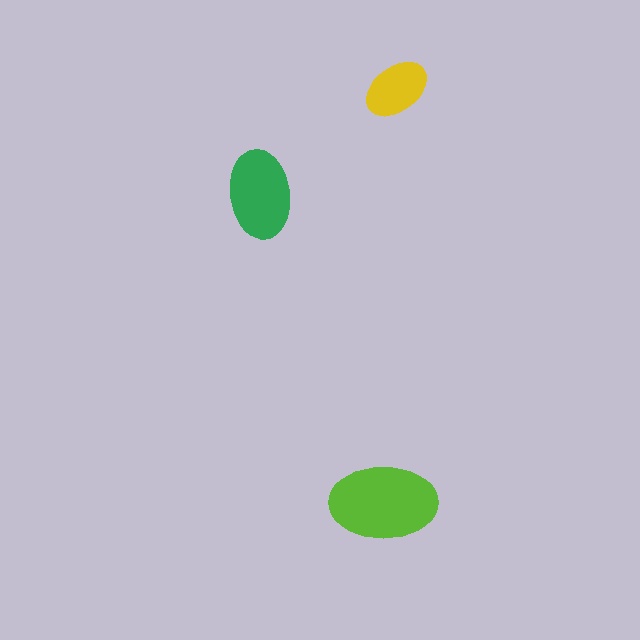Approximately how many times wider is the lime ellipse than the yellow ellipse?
About 1.5 times wider.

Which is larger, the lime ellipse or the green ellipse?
The lime one.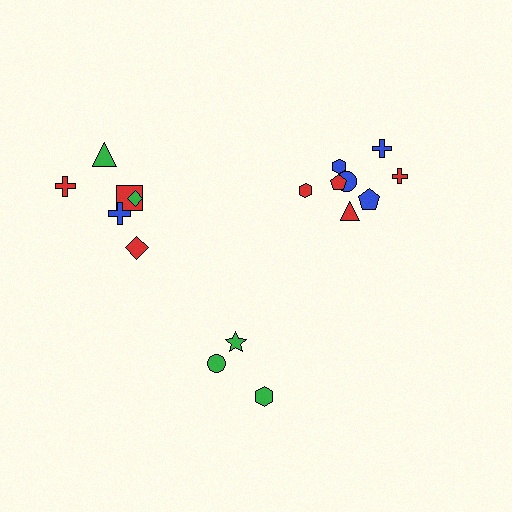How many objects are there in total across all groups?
There are 17 objects.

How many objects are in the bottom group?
There are 3 objects.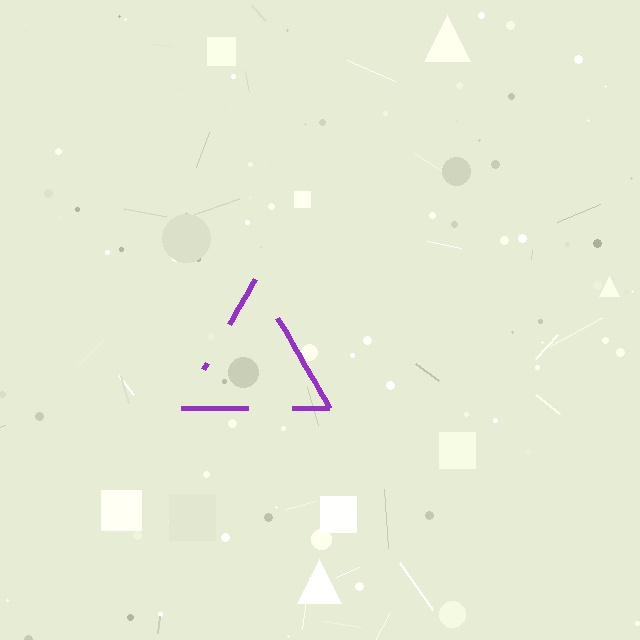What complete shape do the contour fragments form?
The contour fragments form a triangle.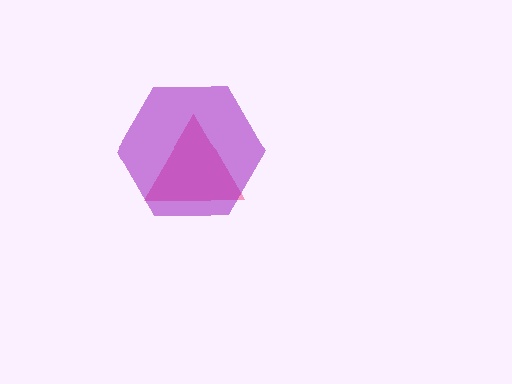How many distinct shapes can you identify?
There are 2 distinct shapes: a pink triangle, a purple hexagon.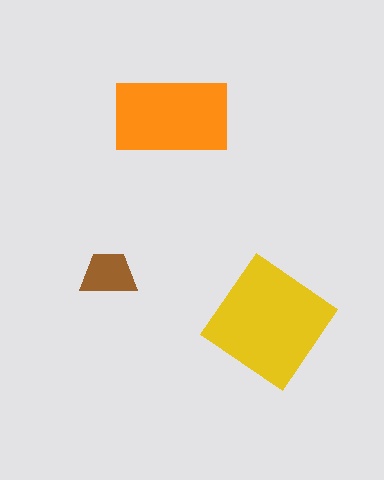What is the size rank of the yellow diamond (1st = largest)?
1st.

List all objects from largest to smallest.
The yellow diamond, the orange rectangle, the brown trapezoid.